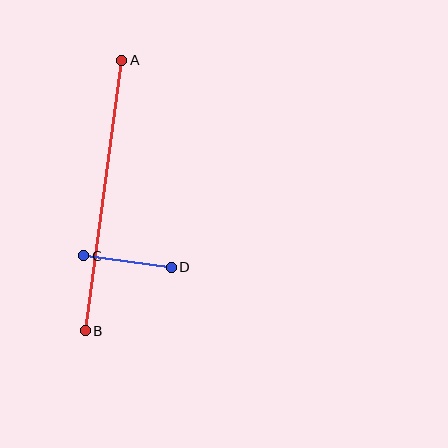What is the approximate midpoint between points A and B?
The midpoint is at approximately (103, 196) pixels.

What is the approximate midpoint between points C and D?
The midpoint is at approximately (127, 262) pixels.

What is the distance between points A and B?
The distance is approximately 273 pixels.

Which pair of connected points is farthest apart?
Points A and B are farthest apart.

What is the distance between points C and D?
The distance is approximately 88 pixels.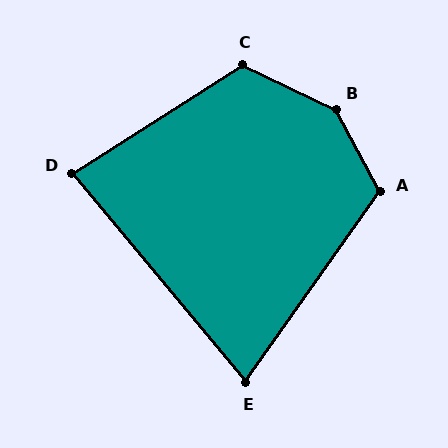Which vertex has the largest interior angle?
B, at approximately 144 degrees.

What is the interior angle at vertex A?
Approximately 116 degrees (obtuse).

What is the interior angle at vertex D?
Approximately 83 degrees (acute).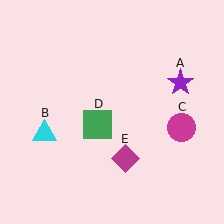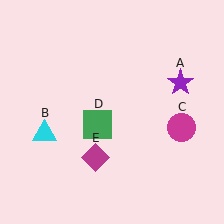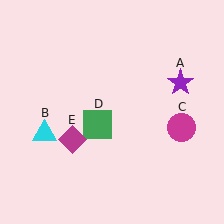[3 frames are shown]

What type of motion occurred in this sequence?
The magenta diamond (object E) rotated clockwise around the center of the scene.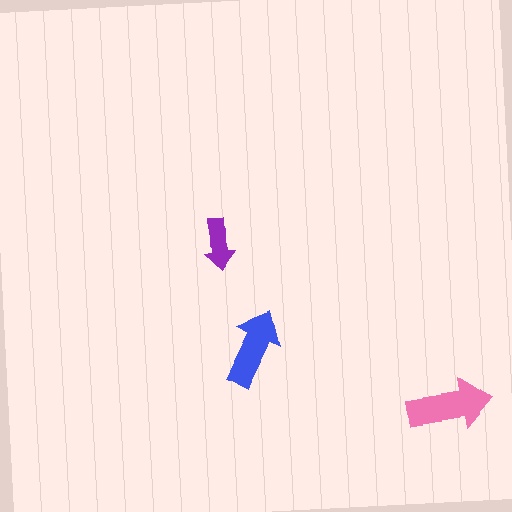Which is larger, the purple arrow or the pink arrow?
The pink one.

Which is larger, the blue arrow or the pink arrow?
The pink one.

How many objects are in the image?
There are 3 objects in the image.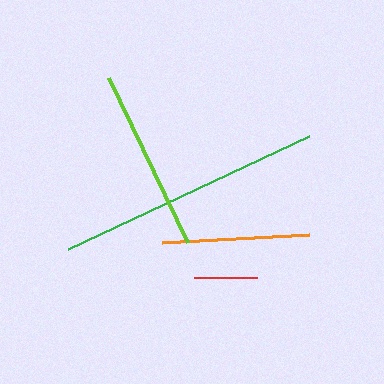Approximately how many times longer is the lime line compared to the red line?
The lime line is approximately 2.9 times the length of the red line.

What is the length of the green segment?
The green segment is approximately 267 pixels long.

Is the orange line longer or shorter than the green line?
The green line is longer than the orange line.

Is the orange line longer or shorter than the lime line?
The lime line is longer than the orange line.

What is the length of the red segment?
The red segment is approximately 62 pixels long.